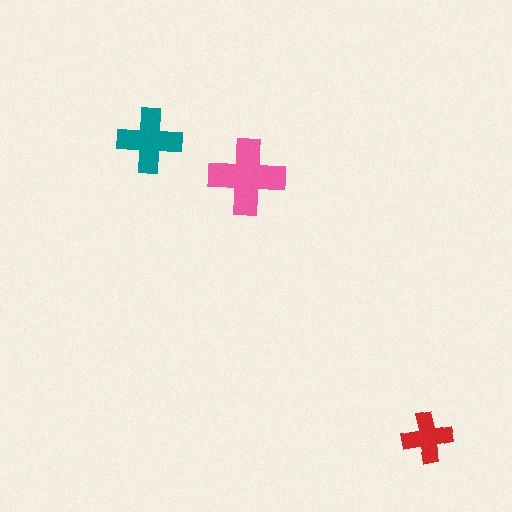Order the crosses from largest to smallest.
the pink one, the teal one, the red one.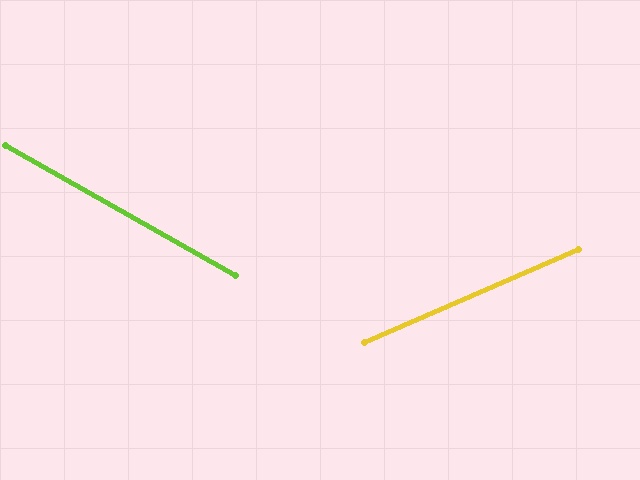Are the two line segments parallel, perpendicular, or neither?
Neither parallel nor perpendicular — they differ by about 53°.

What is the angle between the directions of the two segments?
Approximately 53 degrees.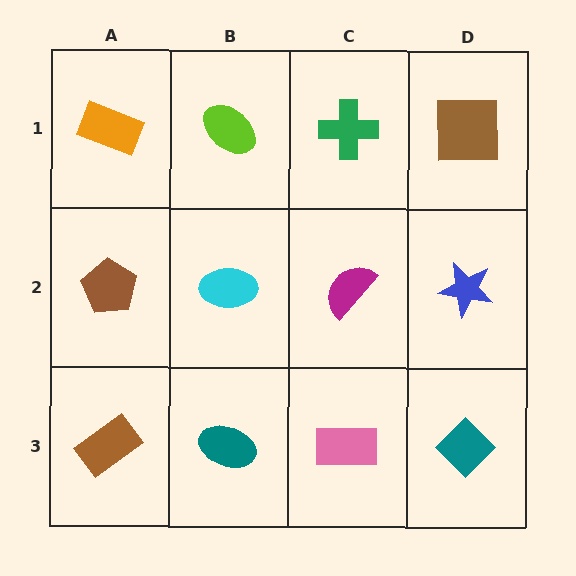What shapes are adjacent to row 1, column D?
A blue star (row 2, column D), a green cross (row 1, column C).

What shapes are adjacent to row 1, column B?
A cyan ellipse (row 2, column B), an orange rectangle (row 1, column A), a green cross (row 1, column C).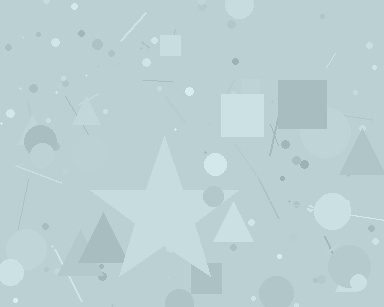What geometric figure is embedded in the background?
A star is embedded in the background.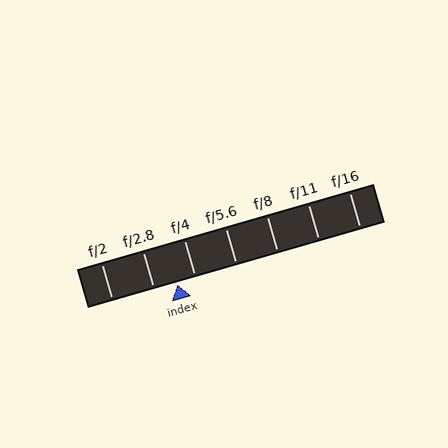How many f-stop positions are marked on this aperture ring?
There are 7 f-stop positions marked.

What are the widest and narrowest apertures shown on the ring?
The widest aperture shown is f/2 and the narrowest is f/16.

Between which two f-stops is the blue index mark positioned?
The index mark is between f/2.8 and f/4.